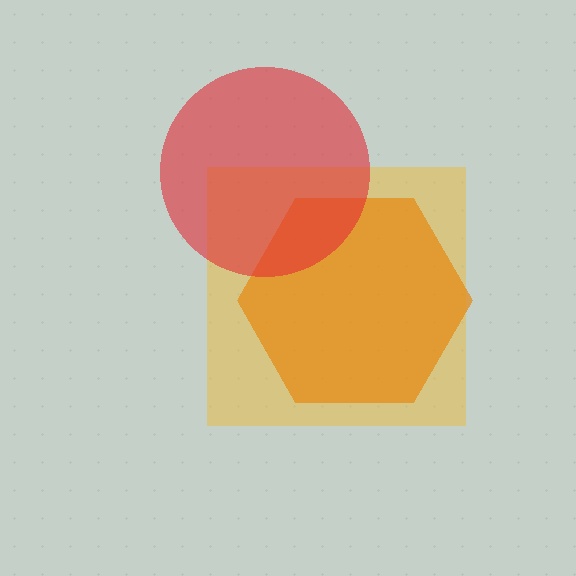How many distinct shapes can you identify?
There are 3 distinct shapes: a yellow square, an orange hexagon, a red circle.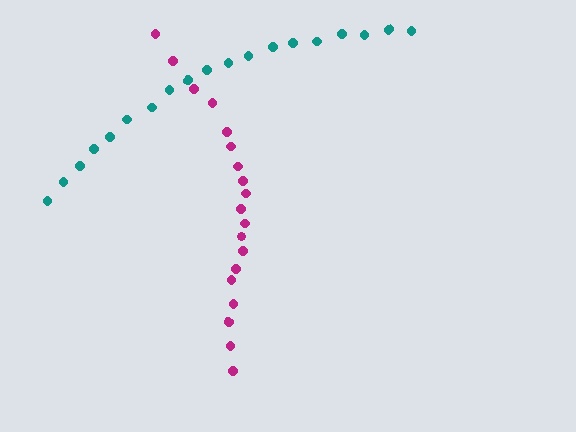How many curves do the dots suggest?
There are 2 distinct paths.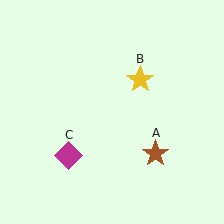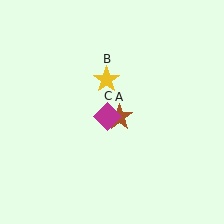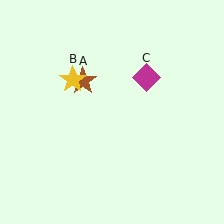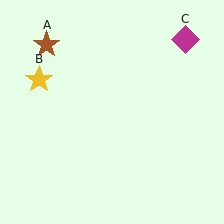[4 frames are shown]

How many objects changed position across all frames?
3 objects changed position: brown star (object A), yellow star (object B), magenta diamond (object C).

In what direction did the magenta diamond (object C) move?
The magenta diamond (object C) moved up and to the right.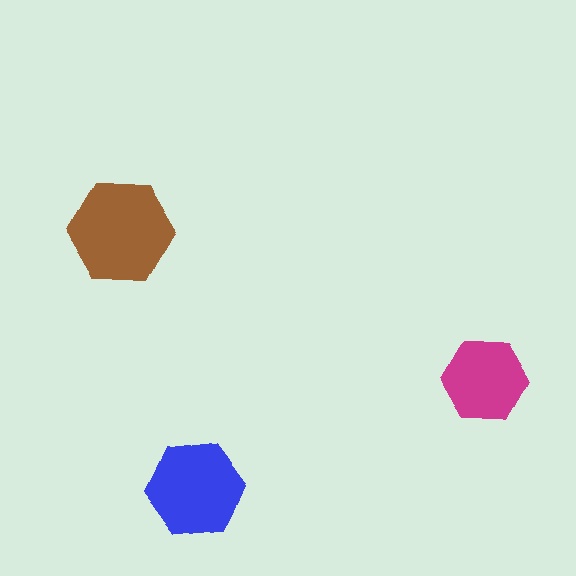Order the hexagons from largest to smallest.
the brown one, the blue one, the magenta one.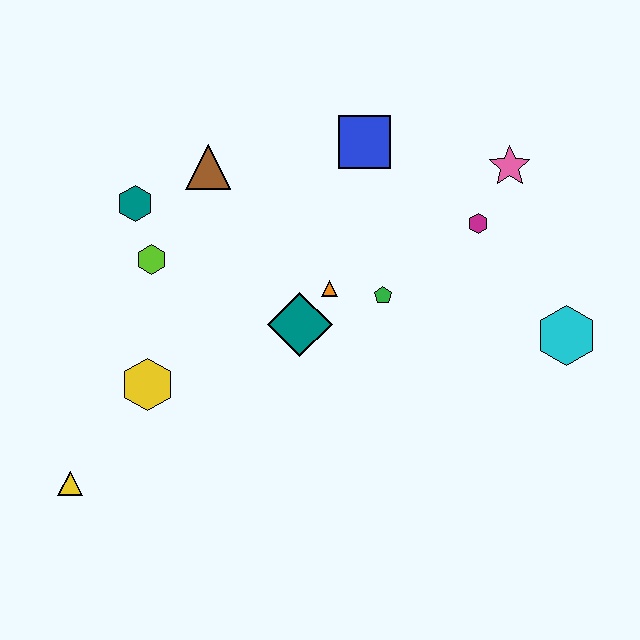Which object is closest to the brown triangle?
The teal hexagon is closest to the brown triangle.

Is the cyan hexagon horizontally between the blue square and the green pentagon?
No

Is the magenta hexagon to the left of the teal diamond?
No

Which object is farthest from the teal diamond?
The yellow triangle is farthest from the teal diamond.